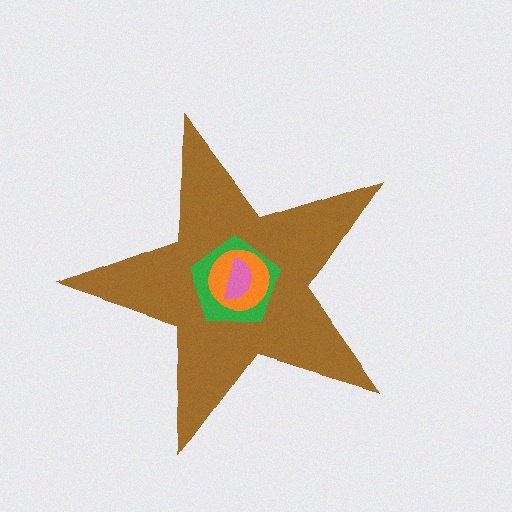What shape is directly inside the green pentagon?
The orange circle.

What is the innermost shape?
The pink semicircle.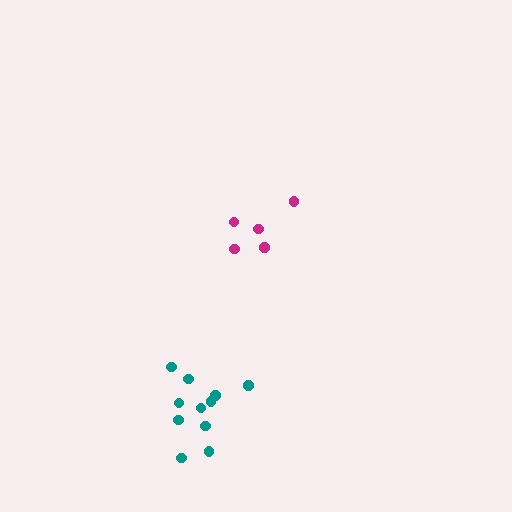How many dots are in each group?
Group 1: 5 dots, Group 2: 11 dots (16 total).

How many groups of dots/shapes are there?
There are 2 groups.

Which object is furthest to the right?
The magenta cluster is rightmost.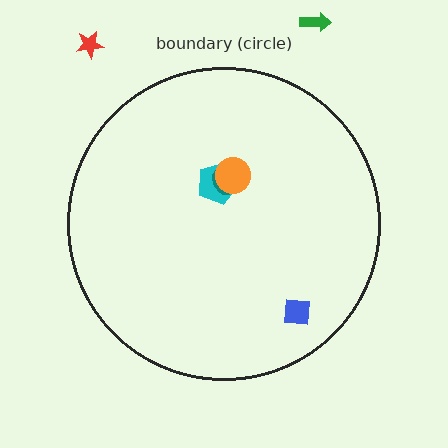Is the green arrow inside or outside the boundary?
Outside.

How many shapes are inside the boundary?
4 inside, 2 outside.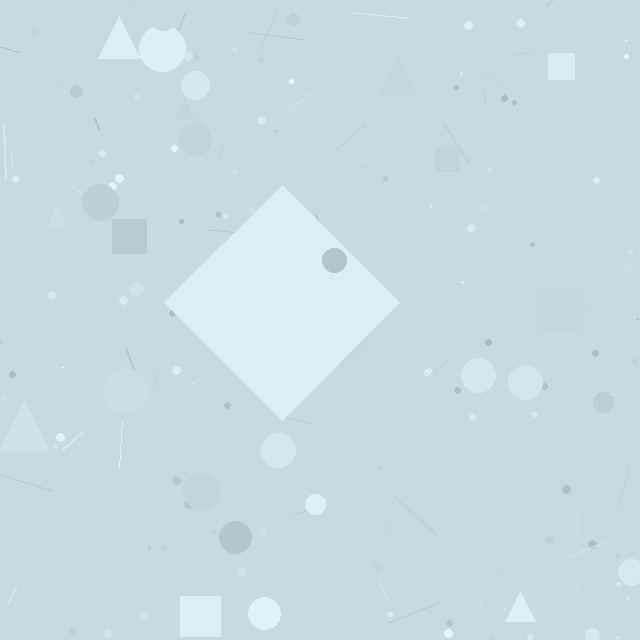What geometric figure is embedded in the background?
A diamond is embedded in the background.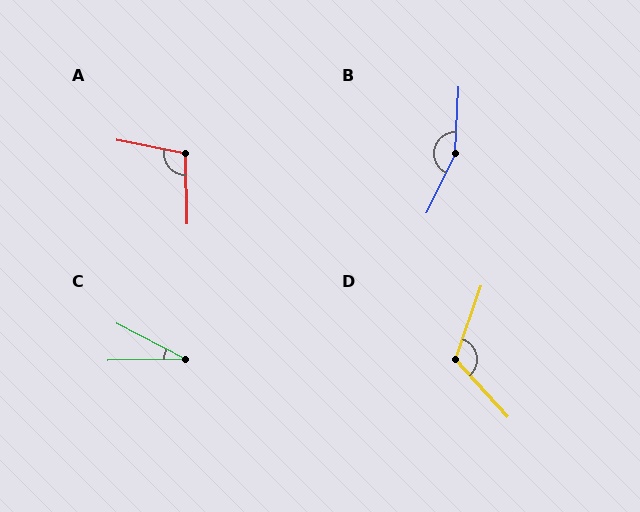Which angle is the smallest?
C, at approximately 28 degrees.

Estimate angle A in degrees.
Approximately 102 degrees.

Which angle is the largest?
B, at approximately 157 degrees.